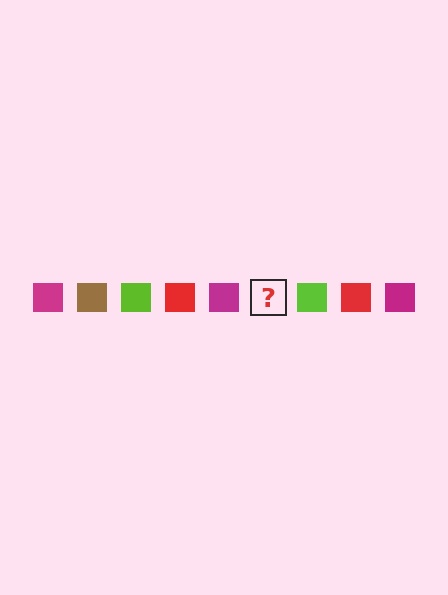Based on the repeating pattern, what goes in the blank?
The blank should be a brown square.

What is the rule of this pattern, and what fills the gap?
The rule is that the pattern cycles through magenta, brown, lime, red squares. The gap should be filled with a brown square.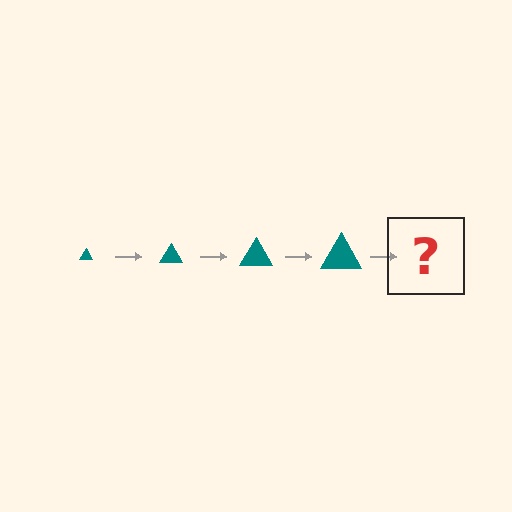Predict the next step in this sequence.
The next step is a teal triangle, larger than the previous one.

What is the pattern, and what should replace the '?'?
The pattern is that the triangle gets progressively larger each step. The '?' should be a teal triangle, larger than the previous one.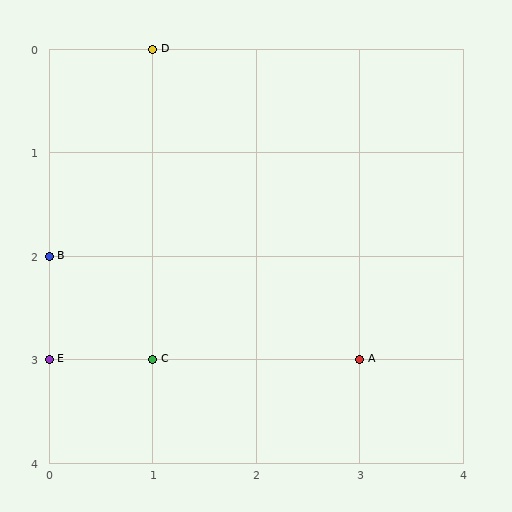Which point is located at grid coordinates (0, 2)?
Point B is at (0, 2).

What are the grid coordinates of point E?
Point E is at grid coordinates (0, 3).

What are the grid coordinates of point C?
Point C is at grid coordinates (1, 3).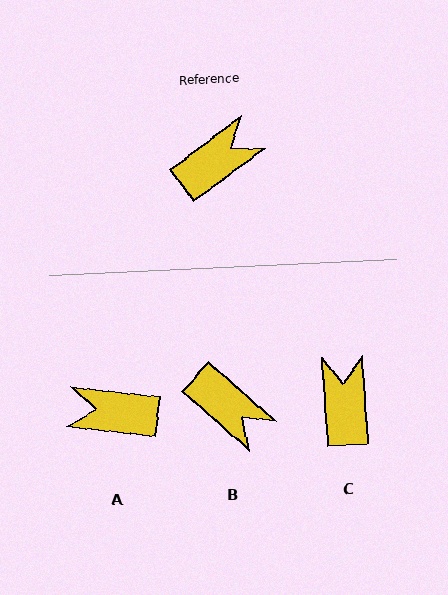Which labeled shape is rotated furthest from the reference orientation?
A, about 137 degrees away.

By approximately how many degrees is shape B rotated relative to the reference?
Approximately 78 degrees clockwise.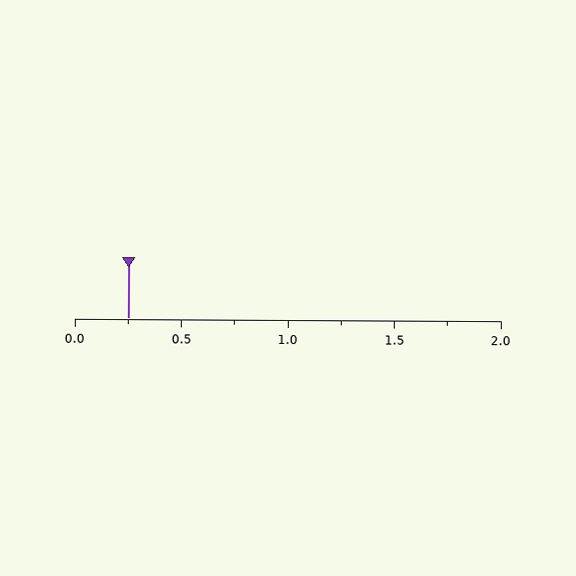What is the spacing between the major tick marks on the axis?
The major ticks are spaced 0.5 apart.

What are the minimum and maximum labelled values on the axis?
The axis runs from 0.0 to 2.0.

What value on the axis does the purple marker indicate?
The marker indicates approximately 0.25.